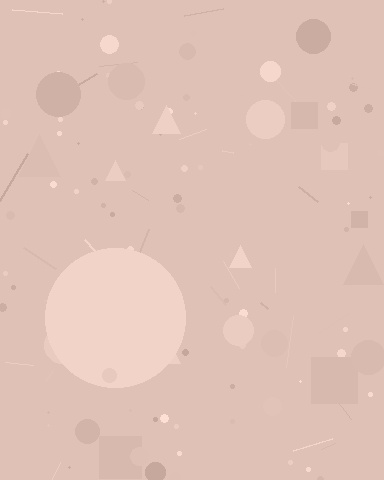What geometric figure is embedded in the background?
A circle is embedded in the background.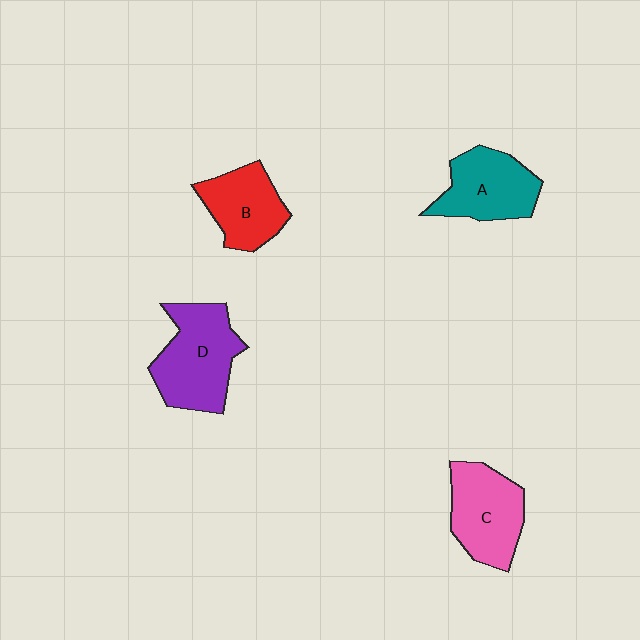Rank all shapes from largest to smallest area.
From largest to smallest: D (purple), C (pink), A (teal), B (red).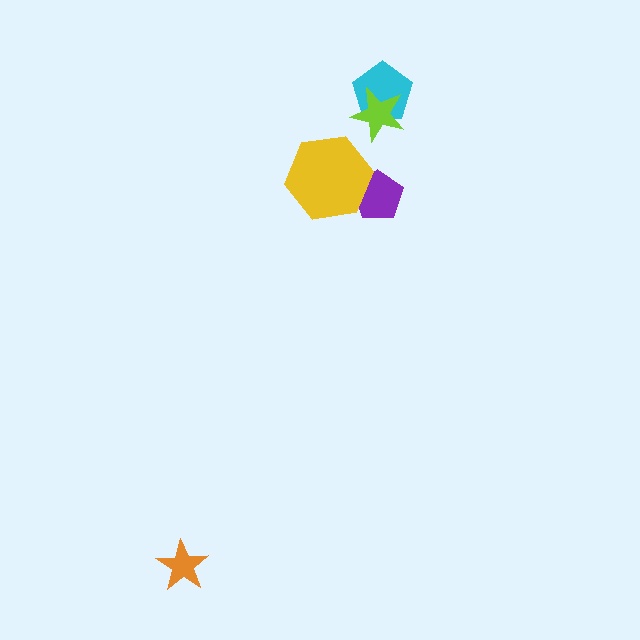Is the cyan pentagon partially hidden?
Yes, it is partially covered by another shape.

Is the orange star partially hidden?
No, no other shape covers it.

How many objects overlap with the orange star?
0 objects overlap with the orange star.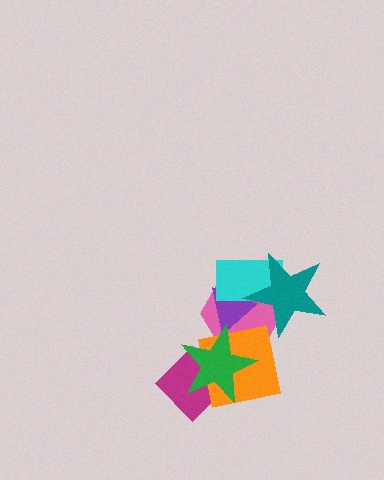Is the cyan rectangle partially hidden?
Yes, it is partially covered by another shape.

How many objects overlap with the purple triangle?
5 objects overlap with the purple triangle.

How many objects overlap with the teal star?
3 objects overlap with the teal star.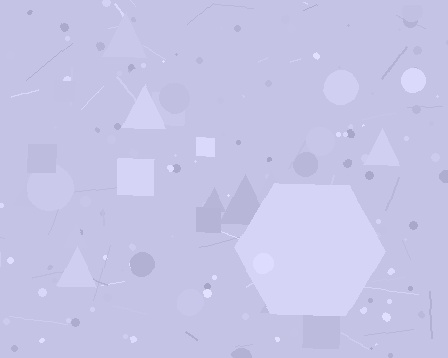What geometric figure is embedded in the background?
A hexagon is embedded in the background.